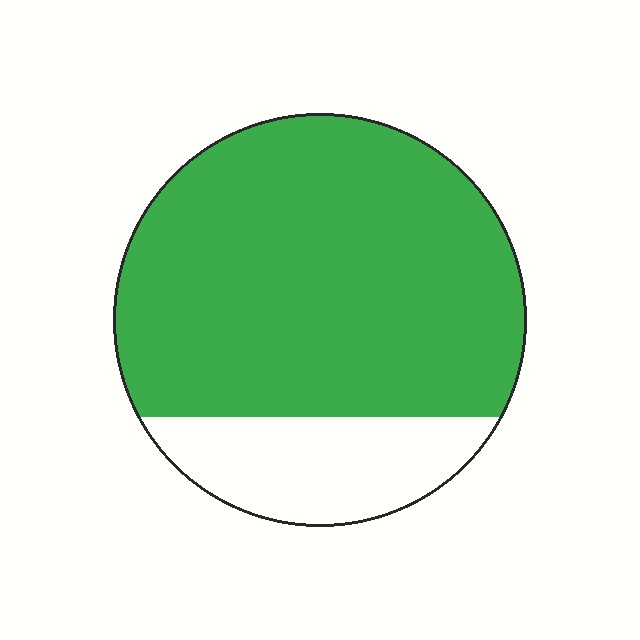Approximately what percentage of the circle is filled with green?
Approximately 80%.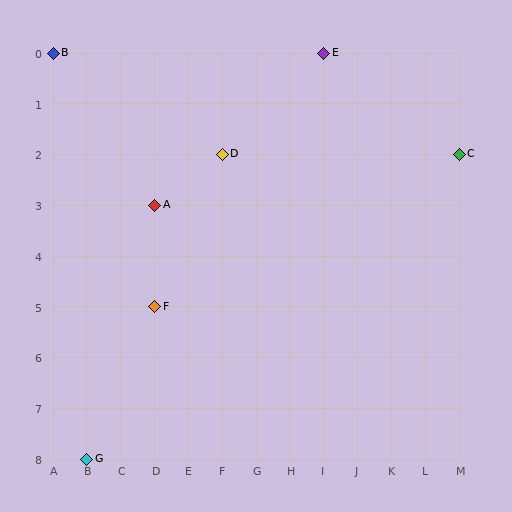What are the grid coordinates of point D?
Point D is at grid coordinates (F, 2).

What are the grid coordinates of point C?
Point C is at grid coordinates (M, 2).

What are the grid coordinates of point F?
Point F is at grid coordinates (D, 5).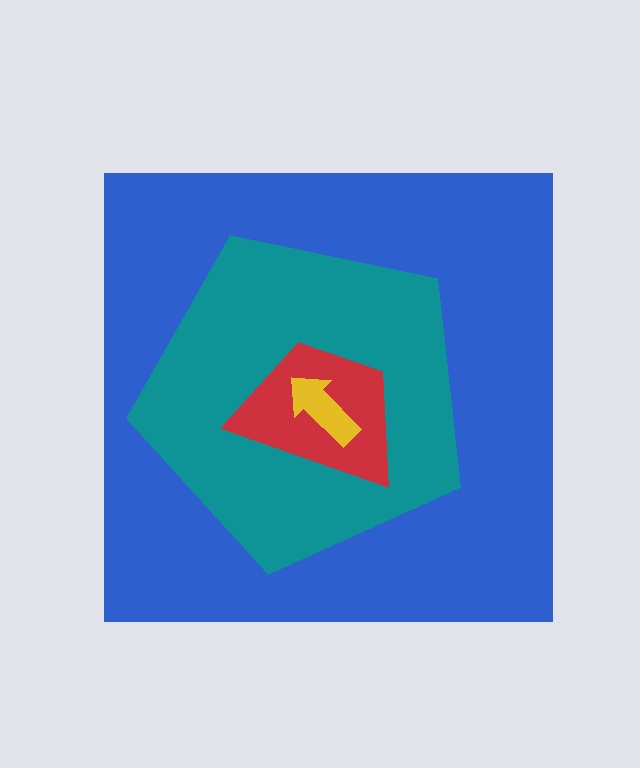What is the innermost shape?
The yellow arrow.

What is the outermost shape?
The blue square.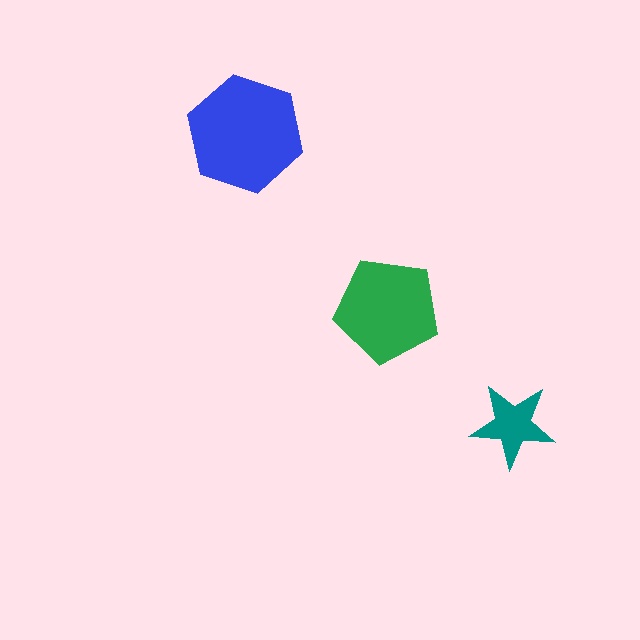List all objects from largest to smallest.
The blue hexagon, the green pentagon, the teal star.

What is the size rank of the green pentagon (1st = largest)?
2nd.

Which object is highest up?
The blue hexagon is topmost.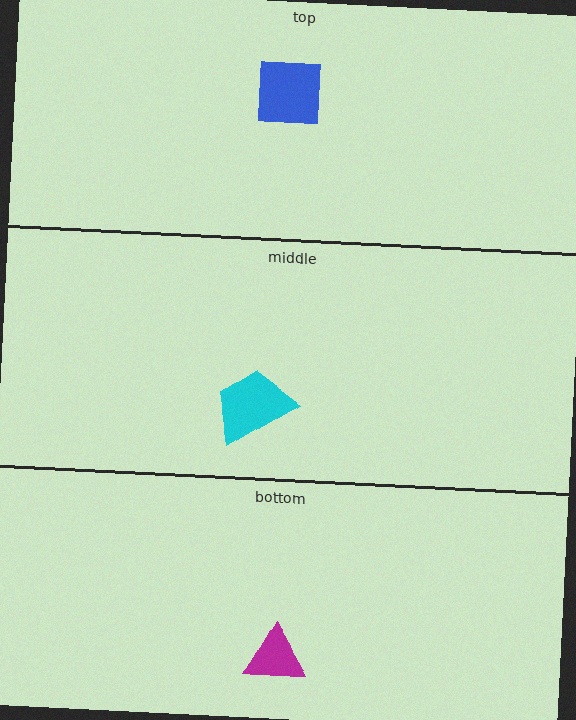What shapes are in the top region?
The blue square.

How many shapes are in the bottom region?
1.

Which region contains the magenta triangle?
The bottom region.